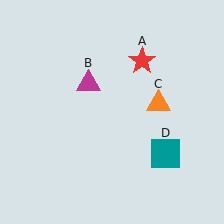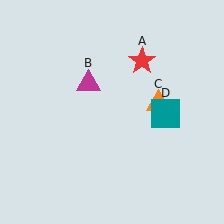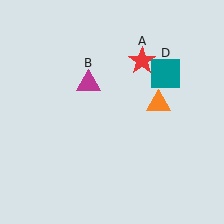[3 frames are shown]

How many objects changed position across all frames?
1 object changed position: teal square (object D).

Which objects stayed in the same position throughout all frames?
Red star (object A) and magenta triangle (object B) and orange triangle (object C) remained stationary.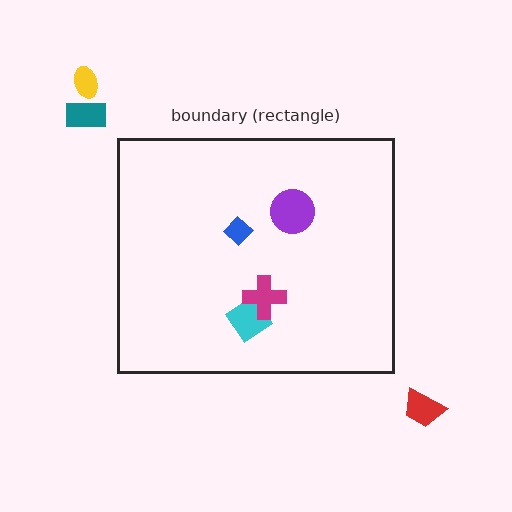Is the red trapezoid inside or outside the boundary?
Outside.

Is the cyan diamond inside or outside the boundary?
Inside.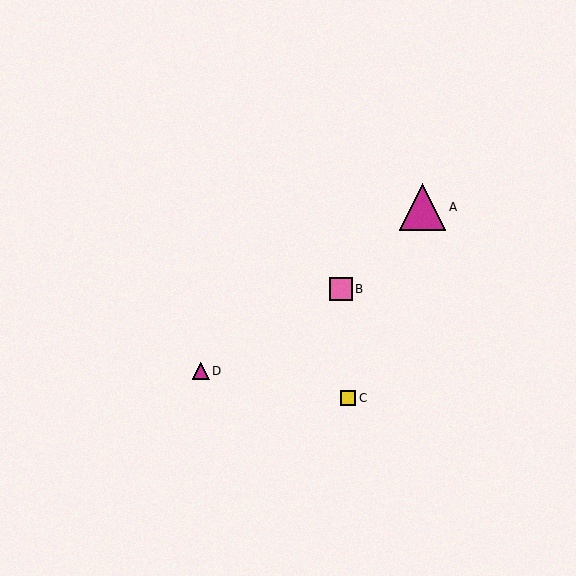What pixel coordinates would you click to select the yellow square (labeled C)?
Click at (348, 398) to select the yellow square C.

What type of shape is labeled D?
Shape D is a magenta triangle.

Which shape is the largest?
The magenta triangle (labeled A) is the largest.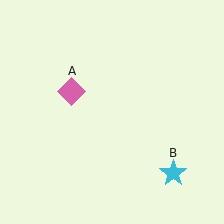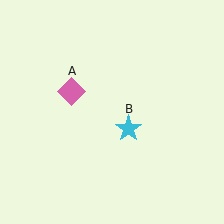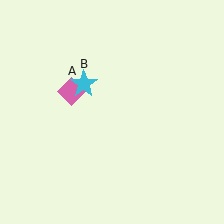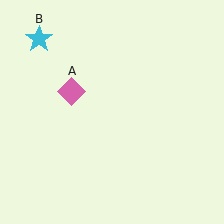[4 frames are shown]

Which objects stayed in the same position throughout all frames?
Pink diamond (object A) remained stationary.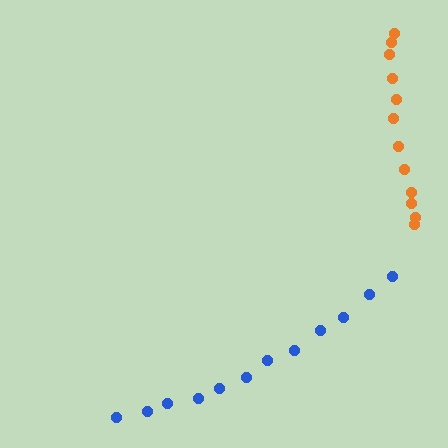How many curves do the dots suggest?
There are 2 distinct paths.